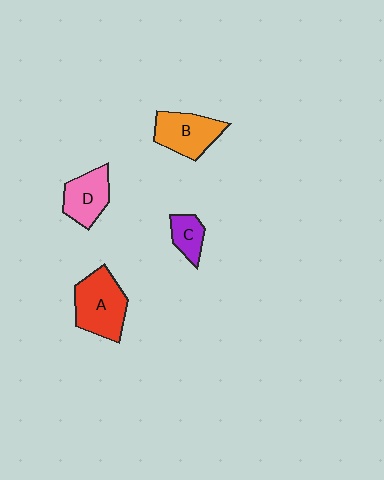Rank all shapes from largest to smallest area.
From largest to smallest: A (red), B (orange), D (pink), C (purple).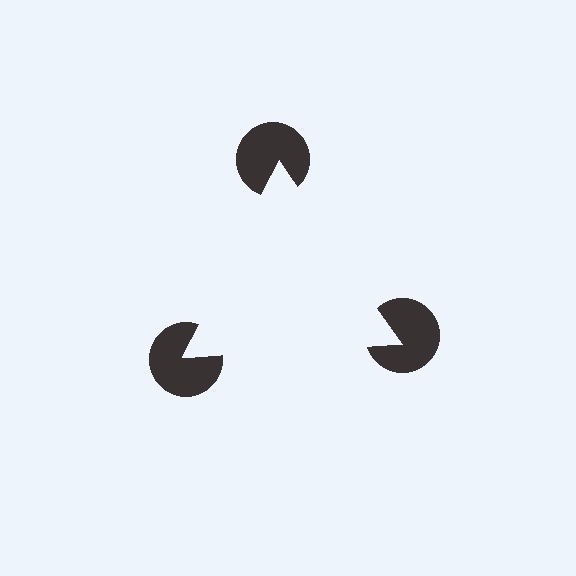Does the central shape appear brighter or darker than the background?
It typically appears slightly brighter than the background, even though no actual brightness change is drawn.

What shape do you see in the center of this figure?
An illusory triangle — its edges are inferred from the aligned wedge cuts in the pac-man discs, not physically drawn.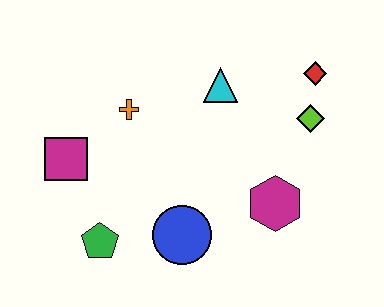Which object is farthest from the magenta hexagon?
The magenta square is farthest from the magenta hexagon.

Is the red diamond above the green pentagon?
Yes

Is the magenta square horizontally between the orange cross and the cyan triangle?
No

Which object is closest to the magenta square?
The orange cross is closest to the magenta square.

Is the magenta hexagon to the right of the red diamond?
No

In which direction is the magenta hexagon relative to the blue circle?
The magenta hexagon is to the right of the blue circle.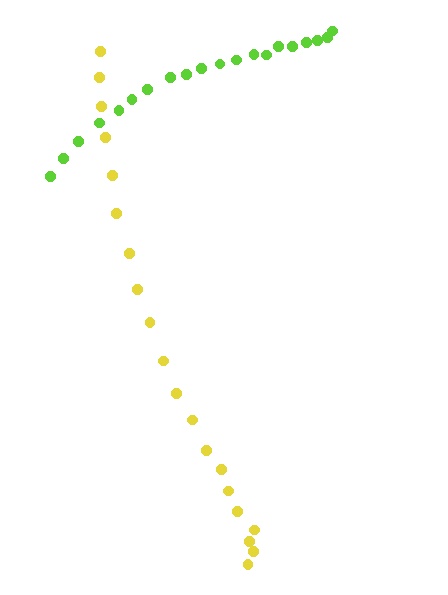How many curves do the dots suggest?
There are 2 distinct paths.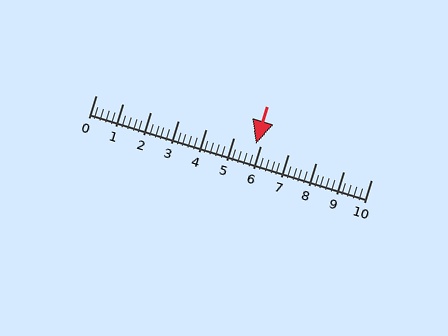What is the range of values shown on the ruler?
The ruler shows values from 0 to 10.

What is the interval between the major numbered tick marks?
The major tick marks are spaced 1 units apart.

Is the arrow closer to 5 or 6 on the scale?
The arrow is closer to 6.